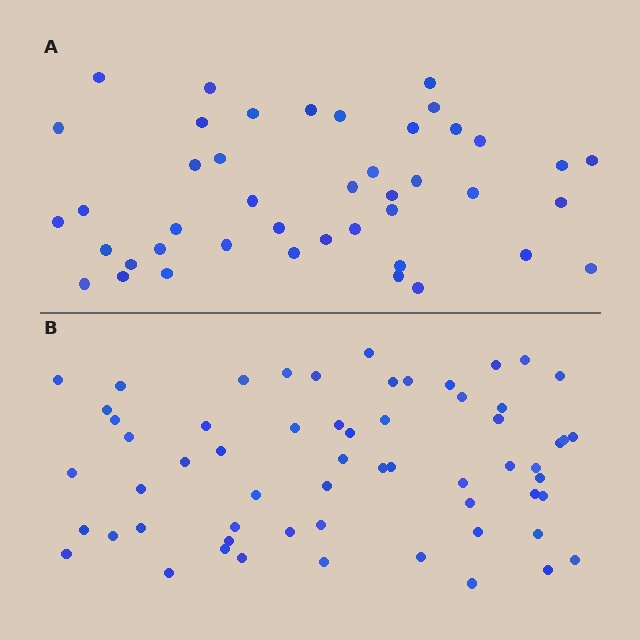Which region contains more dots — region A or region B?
Region B (the bottom region) has more dots.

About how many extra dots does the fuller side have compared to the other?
Region B has approximately 15 more dots than region A.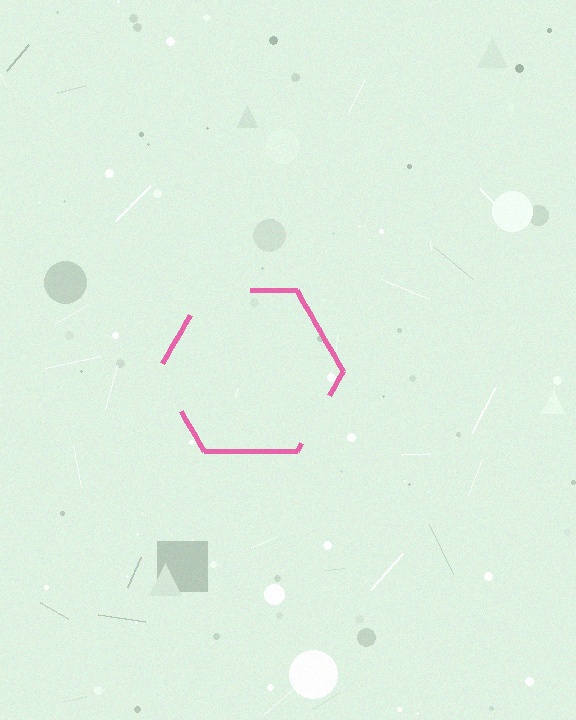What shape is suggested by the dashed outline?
The dashed outline suggests a hexagon.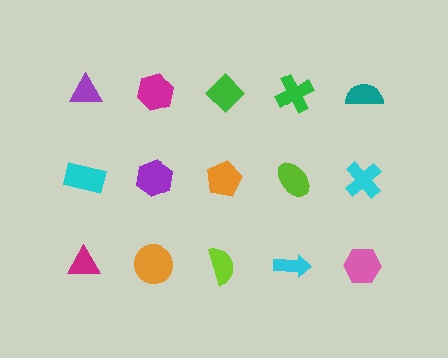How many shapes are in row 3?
5 shapes.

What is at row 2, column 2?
A purple hexagon.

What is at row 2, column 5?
A cyan cross.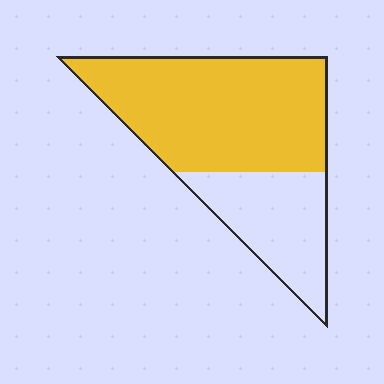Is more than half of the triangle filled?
Yes.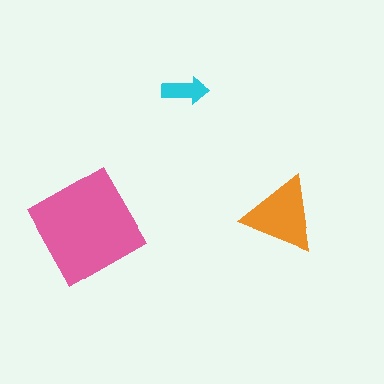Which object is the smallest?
The cyan arrow.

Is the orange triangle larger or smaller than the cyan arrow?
Larger.